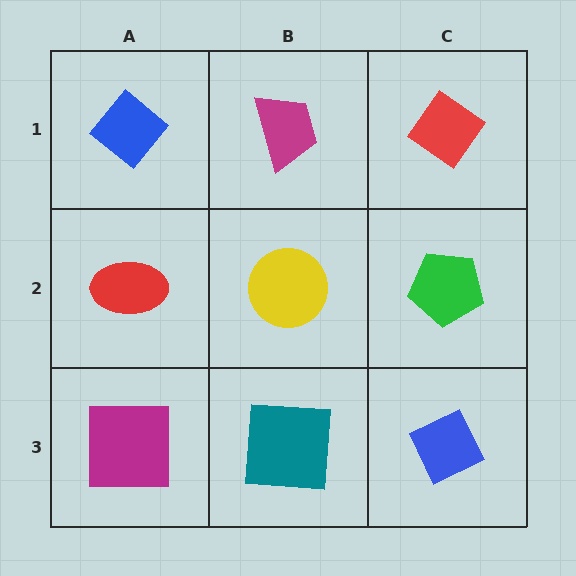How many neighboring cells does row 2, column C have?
3.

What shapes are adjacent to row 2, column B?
A magenta trapezoid (row 1, column B), a teal square (row 3, column B), a red ellipse (row 2, column A), a green pentagon (row 2, column C).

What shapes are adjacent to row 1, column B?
A yellow circle (row 2, column B), a blue diamond (row 1, column A), a red diamond (row 1, column C).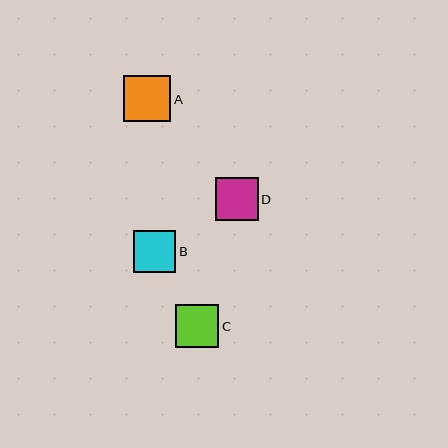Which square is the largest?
Square A is the largest with a size of approximately 47 pixels.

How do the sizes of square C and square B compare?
Square C and square B are approximately the same size.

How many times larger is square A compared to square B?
Square A is approximately 1.1 times the size of square B.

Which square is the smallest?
Square B is the smallest with a size of approximately 42 pixels.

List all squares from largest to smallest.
From largest to smallest: A, C, D, B.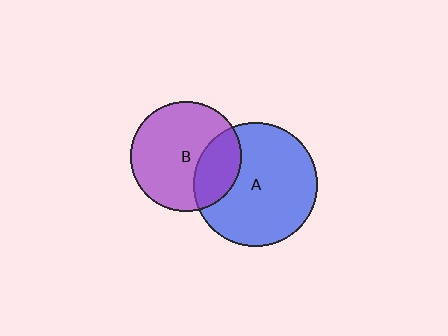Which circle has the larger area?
Circle A (blue).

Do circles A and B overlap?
Yes.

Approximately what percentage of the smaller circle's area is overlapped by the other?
Approximately 30%.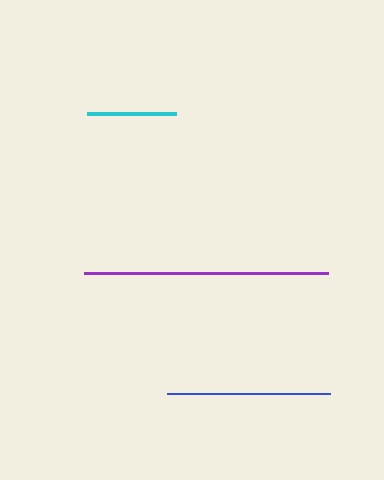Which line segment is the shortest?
The cyan line is the shortest at approximately 89 pixels.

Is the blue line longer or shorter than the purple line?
The purple line is longer than the blue line.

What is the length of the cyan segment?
The cyan segment is approximately 89 pixels long.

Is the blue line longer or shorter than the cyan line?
The blue line is longer than the cyan line.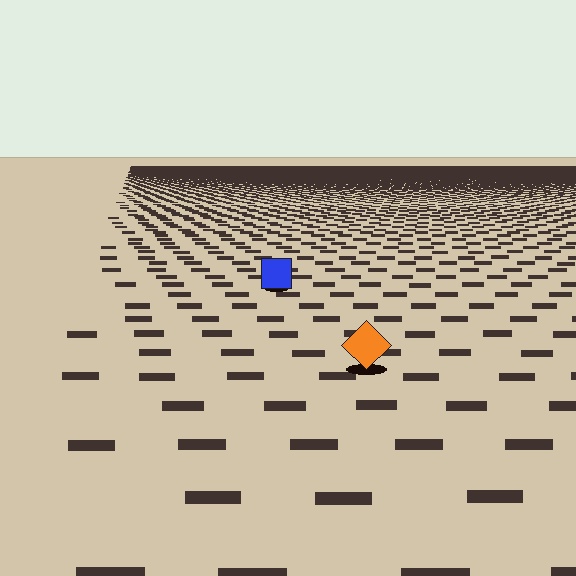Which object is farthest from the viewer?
The blue square is farthest from the viewer. It appears smaller and the ground texture around it is denser.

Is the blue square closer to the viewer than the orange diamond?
No. The orange diamond is closer — you can tell from the texture gradient: the ground texture is coarser near it.